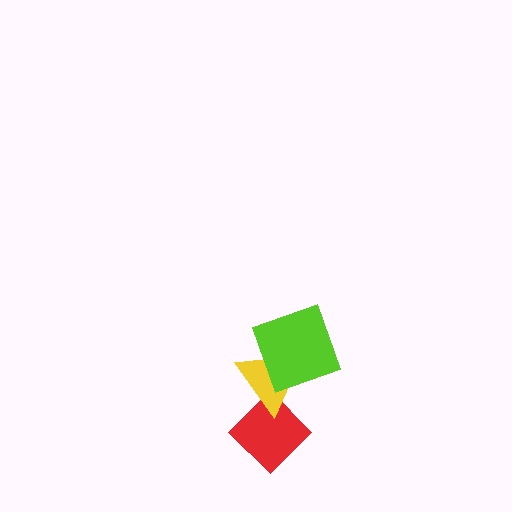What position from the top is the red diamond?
The red diamond is 3rd from the top.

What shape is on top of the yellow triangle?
The lime square is on top of the yellow triangle.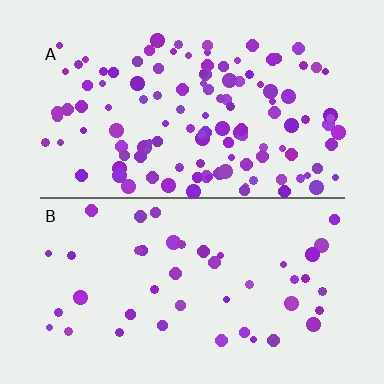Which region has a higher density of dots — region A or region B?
A (the top).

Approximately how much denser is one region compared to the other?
Approximately 2.8× — region A over region B.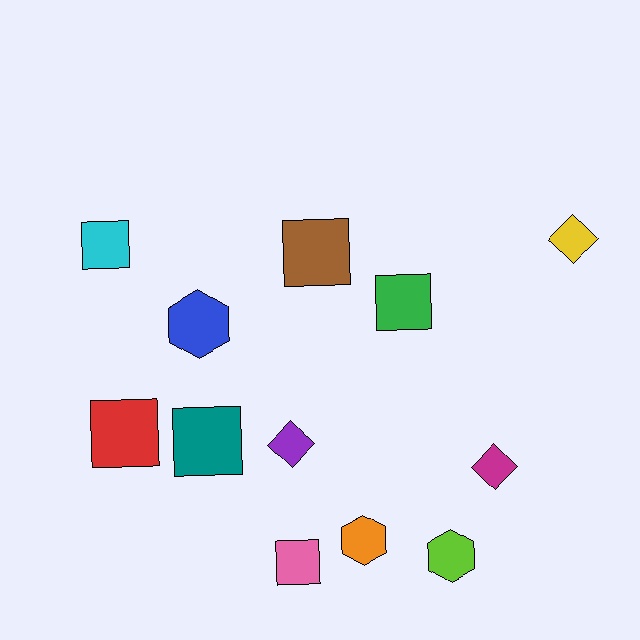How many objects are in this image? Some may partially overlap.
There are 12 objects.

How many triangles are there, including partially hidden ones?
There are no triangles.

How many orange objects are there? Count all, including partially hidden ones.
There is 1 orange object.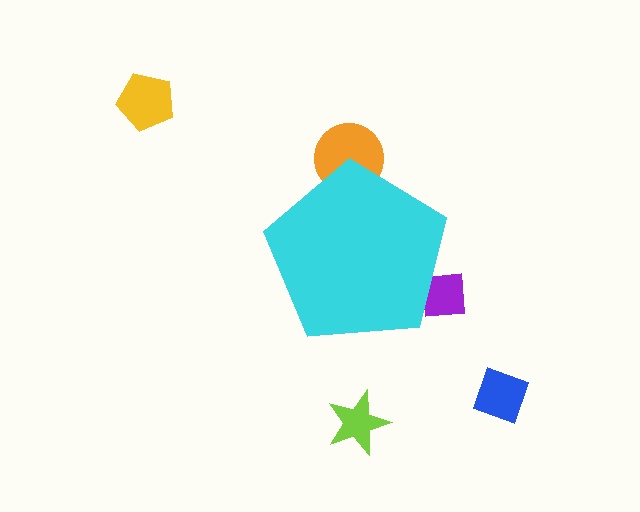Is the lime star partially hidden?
No, the lime star is fully visible.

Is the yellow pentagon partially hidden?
No, the yellow pentagon is fully visible.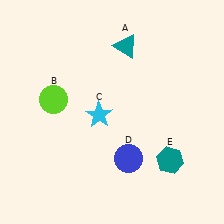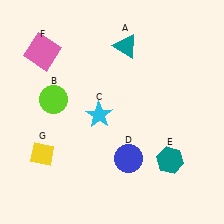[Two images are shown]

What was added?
A pink square (F), a yellow diamond (G) were added in Image 2.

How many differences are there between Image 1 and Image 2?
There are 2 differences between the two images.